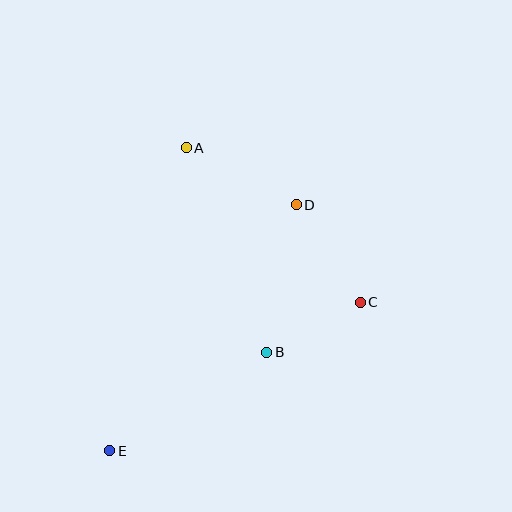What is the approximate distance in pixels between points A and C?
The distance between A and C is approximately 233 pixels.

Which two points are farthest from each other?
Points A and E are farthest from each other.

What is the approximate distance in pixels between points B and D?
The distance between B and D is approximately 151 pixels.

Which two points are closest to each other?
Points B and C are closest to each other.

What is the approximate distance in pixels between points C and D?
The distance between C and D is approximately 117 pixels.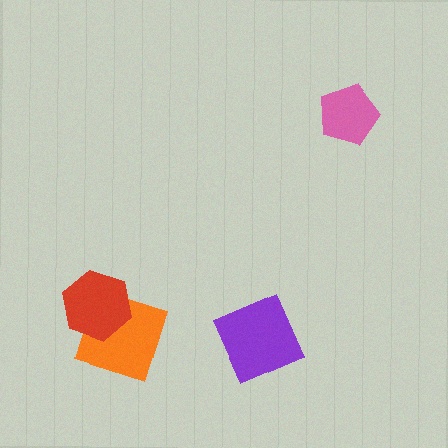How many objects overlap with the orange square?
1 object overlaps with the orange square.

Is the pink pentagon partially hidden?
No, no other shape covers it.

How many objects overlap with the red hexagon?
1 object overlaps with the red hexagon.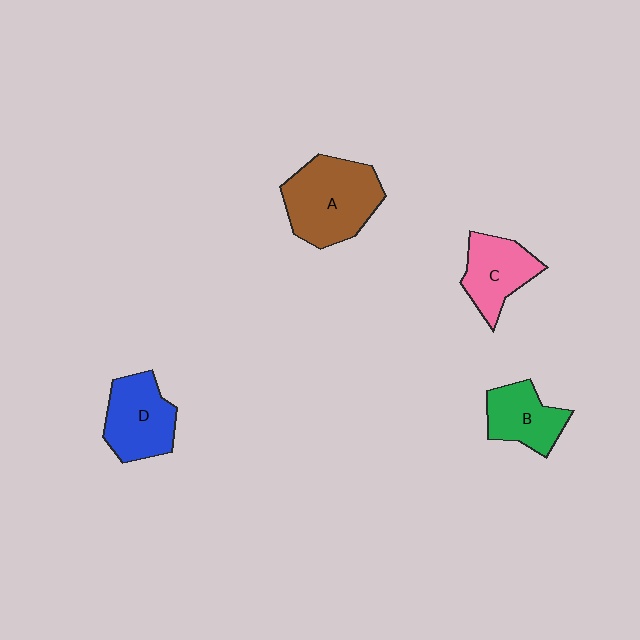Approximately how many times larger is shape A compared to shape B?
Approximately 1.7 times.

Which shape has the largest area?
Shape A (brown).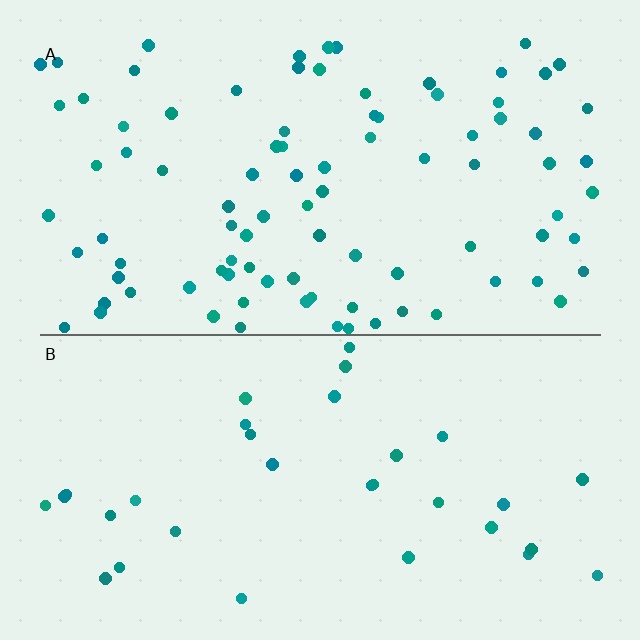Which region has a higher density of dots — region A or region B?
A (the top).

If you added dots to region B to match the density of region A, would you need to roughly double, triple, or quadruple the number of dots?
Approximately triple.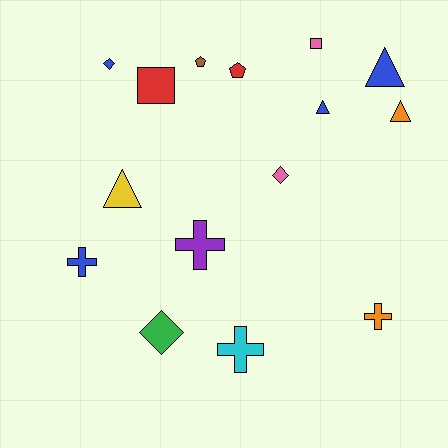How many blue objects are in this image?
There are 4 blue objects.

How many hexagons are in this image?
There are no hexagons.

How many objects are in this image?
There are 15 objects.